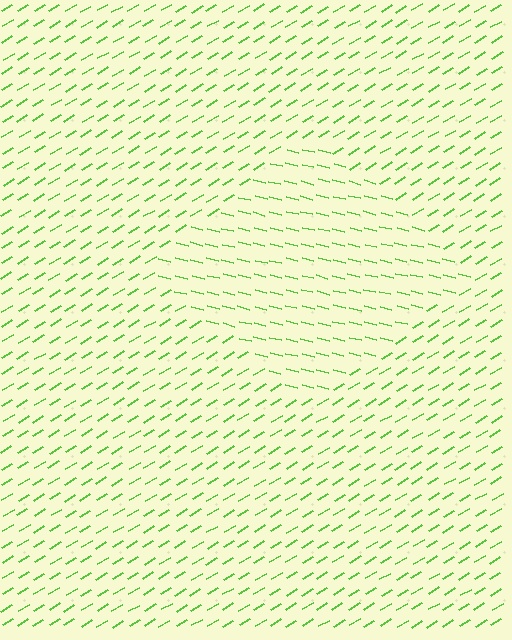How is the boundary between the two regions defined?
The boundary is defined purely by a change in line orientation (approximately 45 degrees difference). All lines are the same color and thickness.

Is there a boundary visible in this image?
Yes, there is a texture boundary formed by a change in line orientation.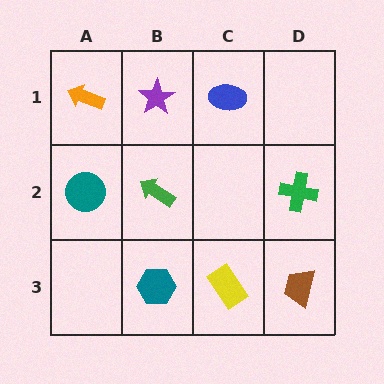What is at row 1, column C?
A blue ellipse.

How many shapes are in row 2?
3 shapes.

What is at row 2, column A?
A teal circle.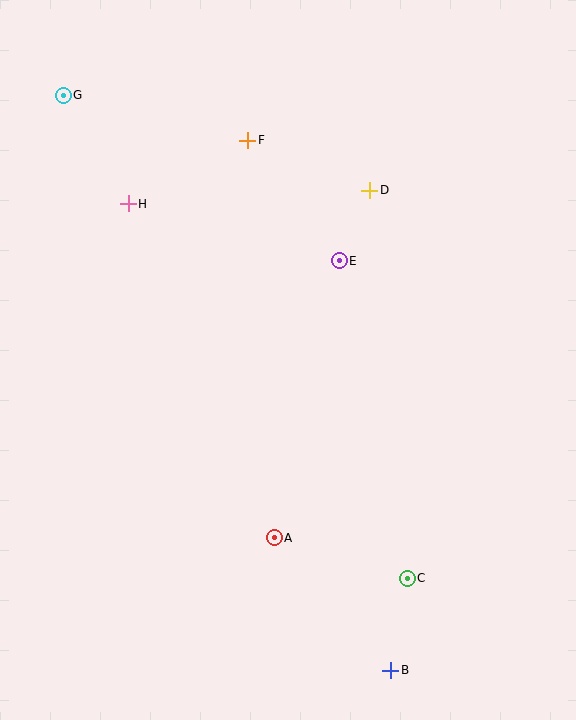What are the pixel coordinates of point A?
Point A is at (274, 538).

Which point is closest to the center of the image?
Point E at (339, 261) is closest to the center.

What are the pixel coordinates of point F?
Point F is at (248, 140).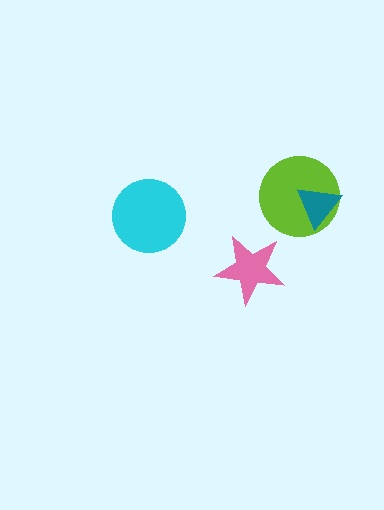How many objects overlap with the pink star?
0 objects overlap with the pink star.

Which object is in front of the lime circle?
The teal triangle is in front of the lime circle.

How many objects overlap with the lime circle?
1 object overlaps with the lime circle.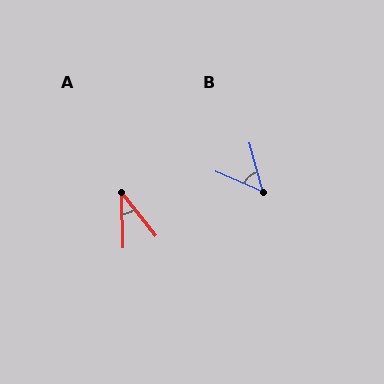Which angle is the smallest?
A, at approximately 38 degrees.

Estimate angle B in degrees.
Approximately 51 degrees.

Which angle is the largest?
B, at approximately 51 degrees.